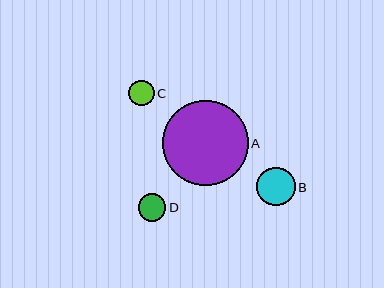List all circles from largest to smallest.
From largest to smallest: A, B, D, C.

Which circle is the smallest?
Circle C is the smallest with a size of approximately 25 pixels.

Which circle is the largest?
Circle A is the largest with a size of approximately 86 pixels.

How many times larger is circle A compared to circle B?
Circle A is approximately 2.2 times the size of circle B.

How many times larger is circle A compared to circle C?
Circle A is approximately 3.4 times the size of circle C.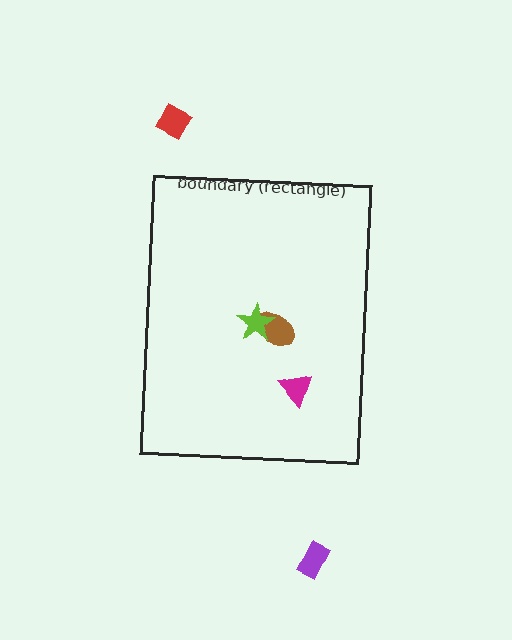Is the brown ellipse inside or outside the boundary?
Inside.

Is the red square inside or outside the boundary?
Outside.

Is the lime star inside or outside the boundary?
Inside.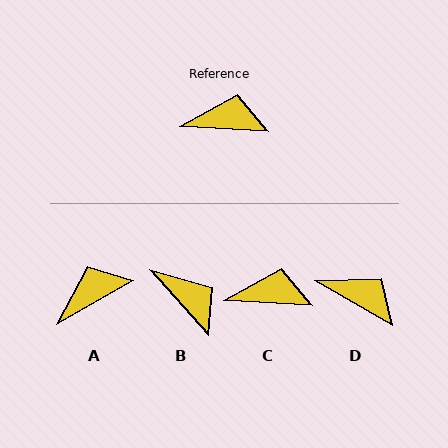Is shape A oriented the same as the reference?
No, it is off by about 33 degrees.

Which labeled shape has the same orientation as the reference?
C.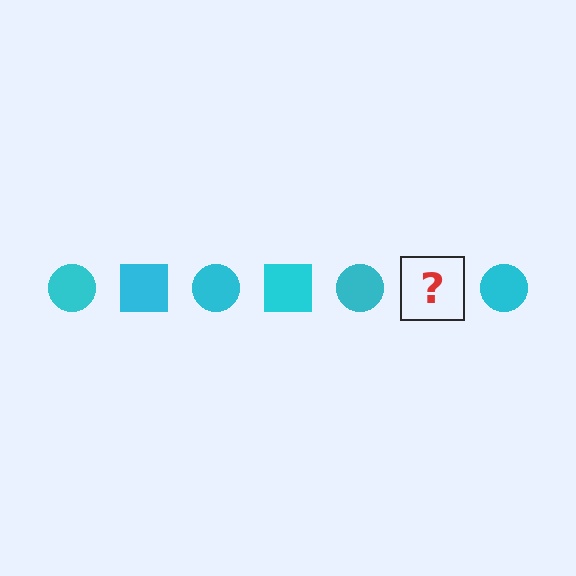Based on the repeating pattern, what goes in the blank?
The blank should be a cyan square.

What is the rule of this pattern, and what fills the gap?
The rule is that the pattern cycles through circle, square shapes in cyan. The gap should be filled with a cyan square.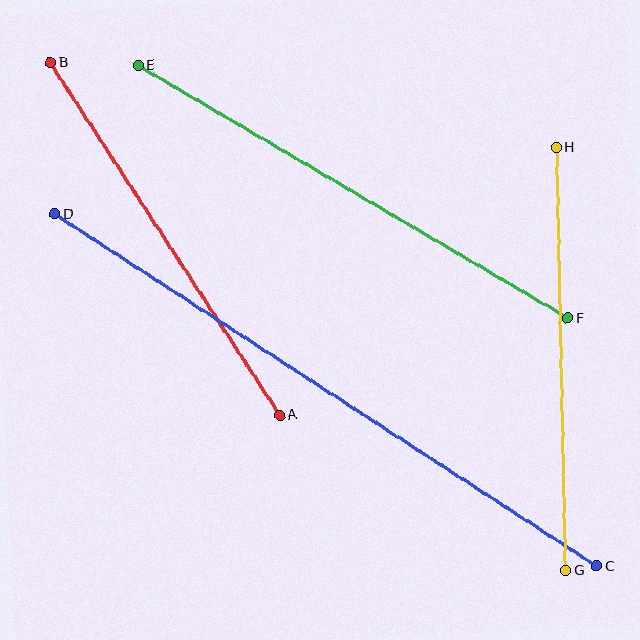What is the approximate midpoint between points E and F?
The midpoint is at approximately (353, 192) pixels.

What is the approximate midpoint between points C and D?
The midpoint is at approximately (326, 390) pixels.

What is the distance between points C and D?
The distance is approximately 646 pixels.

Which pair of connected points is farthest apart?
Points C and D are farthest apart.